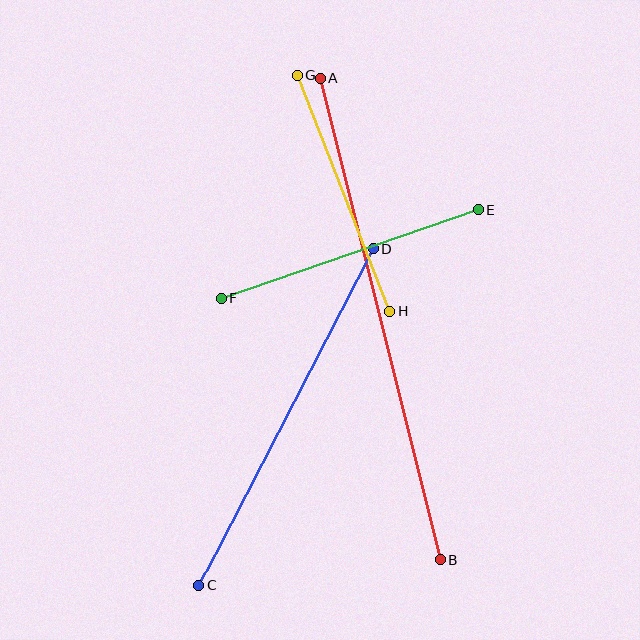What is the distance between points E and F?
The distance is approximately 272 pixels.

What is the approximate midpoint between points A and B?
The midpoint is at approximately (380, 319) pixels.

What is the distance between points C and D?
The distance is approximately 378 pixels.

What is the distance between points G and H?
The distance is approximately 254 pixels.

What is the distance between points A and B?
The distance is approximately 496 pixels.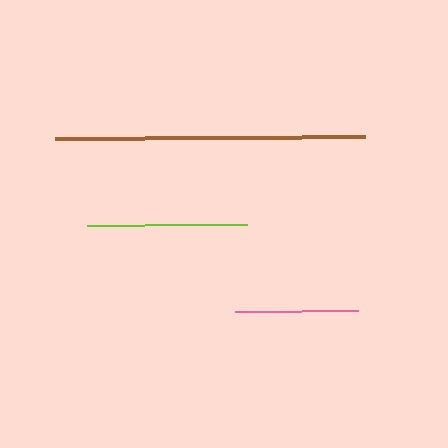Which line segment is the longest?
The brown line is the longest at approximately 310 pixels.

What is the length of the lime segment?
The lime segment is approximately 159 pixels long.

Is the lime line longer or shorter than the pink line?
The lime line is longer than the pink line.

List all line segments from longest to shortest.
From longest to shortest: brown, lime, pink.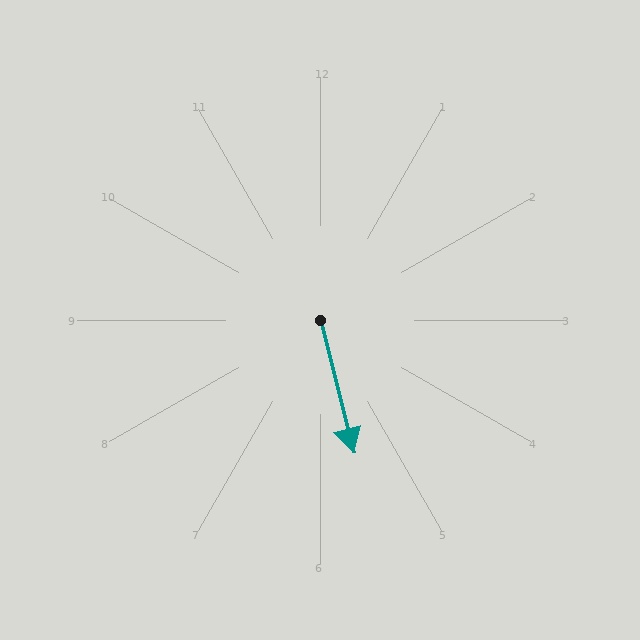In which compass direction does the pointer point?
South.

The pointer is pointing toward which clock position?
Roughly 6 o'clock.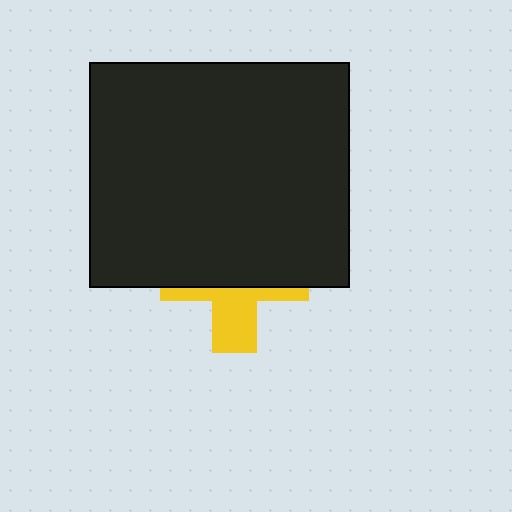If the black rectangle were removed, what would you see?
You would see the complete yellow cross.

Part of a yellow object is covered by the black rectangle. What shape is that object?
It is a cross.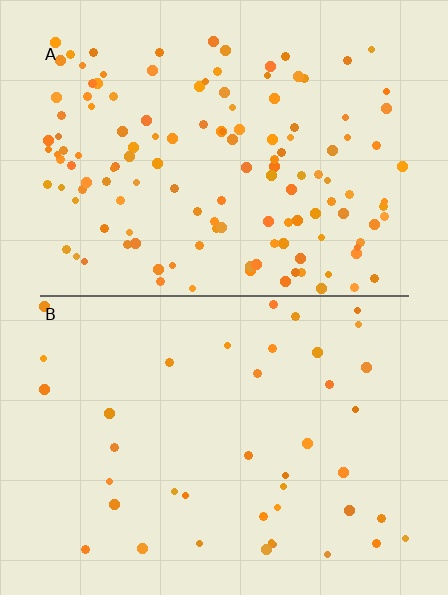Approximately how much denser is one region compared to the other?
Approximately 3.3× — region A over region B.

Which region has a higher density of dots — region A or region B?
A (the top).